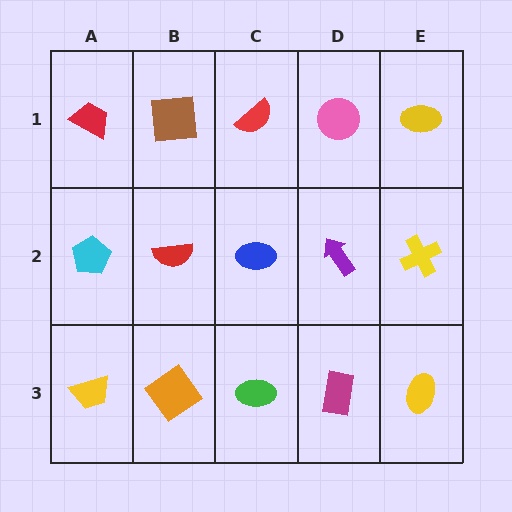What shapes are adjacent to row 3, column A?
A cyan pentagon (row 2, column A), an orange diamond (row 3, column B).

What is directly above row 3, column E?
A yellow cross.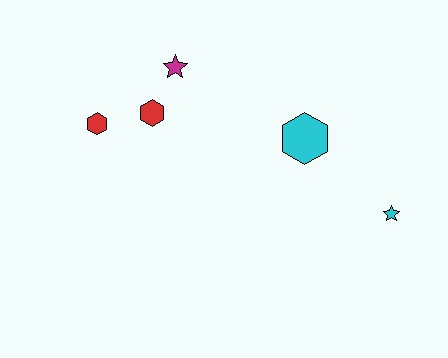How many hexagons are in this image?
There are 3 hexagons.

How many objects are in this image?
There are 5 objects.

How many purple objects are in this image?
There are no purple objects.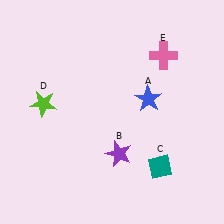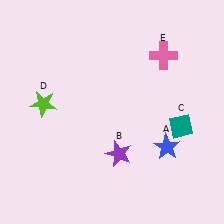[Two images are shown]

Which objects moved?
The objects that moved are: the blue star (A), the teal diamond (C).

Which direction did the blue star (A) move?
The blue star (A) moved down.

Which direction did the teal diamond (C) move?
The teal diamond (C) moved up.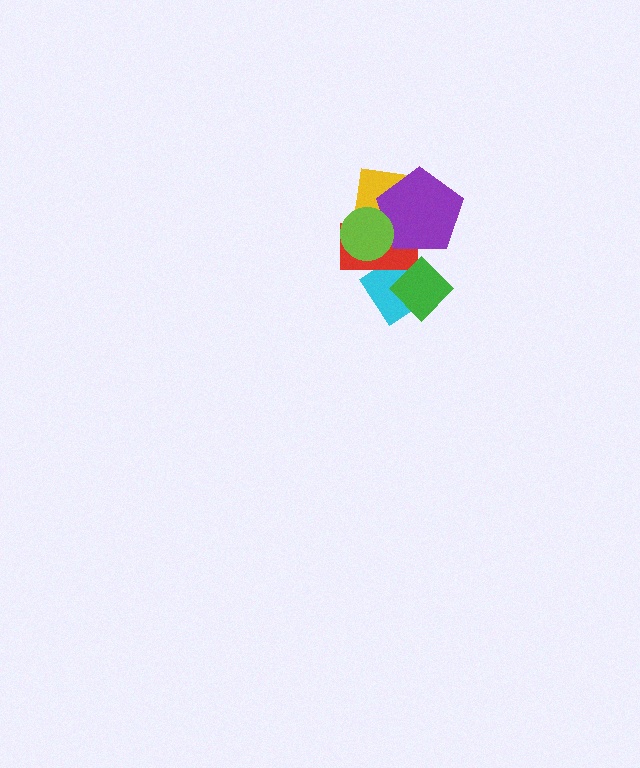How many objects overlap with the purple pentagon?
3 objects overlap with the purple pentagon.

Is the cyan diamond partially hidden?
Yes, it is partially covered by another shape.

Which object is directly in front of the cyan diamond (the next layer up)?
The red rectangle is directly in front of the cyan diamond.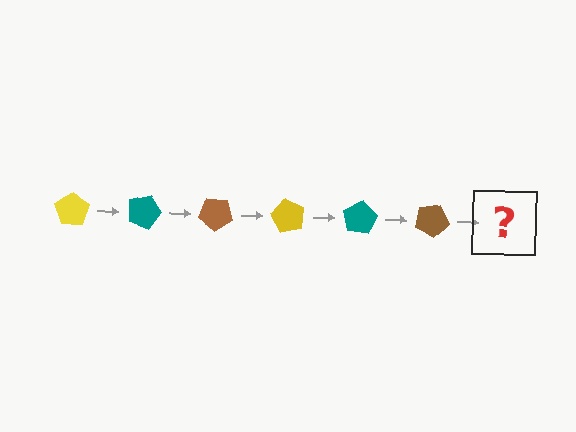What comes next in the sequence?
The next element should be a yellow pentagon, rotated 120 degrees from the start.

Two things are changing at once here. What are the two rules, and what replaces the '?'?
The two rules are that it rotates 20 degrees each step and the color cycles through yellow, teal, and brown. The '?' should be a yellow pentagon, rotated 120 degrees from the start.